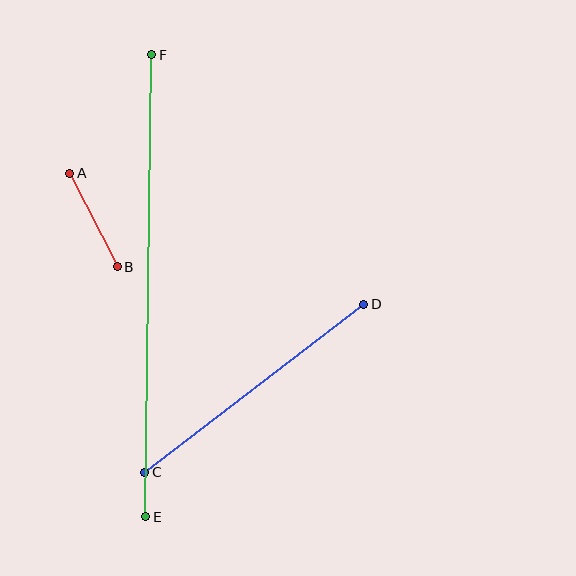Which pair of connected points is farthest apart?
Points E and F are farthest apart.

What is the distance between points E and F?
The distance is approximately 462 pixels.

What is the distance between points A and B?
The distance is approximately 105 pixels.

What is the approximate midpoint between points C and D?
The midpoint is at approximately (254, 388) pixels.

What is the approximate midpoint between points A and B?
The midpoint is at approximately (93, 220) pixels.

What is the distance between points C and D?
The distance is approximately 276 pixels.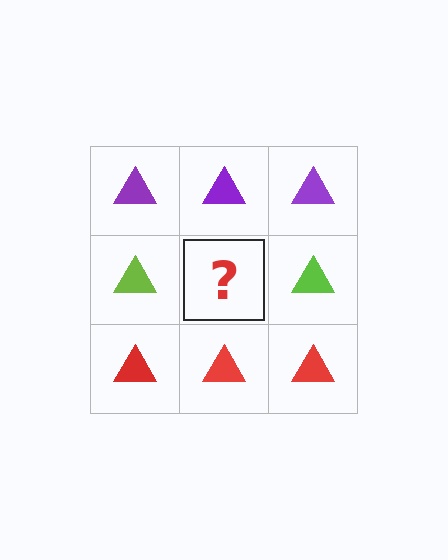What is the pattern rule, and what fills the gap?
The rule is that each row has a consistent color. The gap should be filled with a lime triangle.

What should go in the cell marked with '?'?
The missing cell should contain a lime triangle.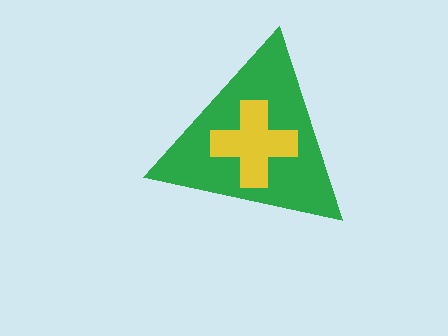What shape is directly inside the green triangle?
The yellow cross.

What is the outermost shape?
The green triangle.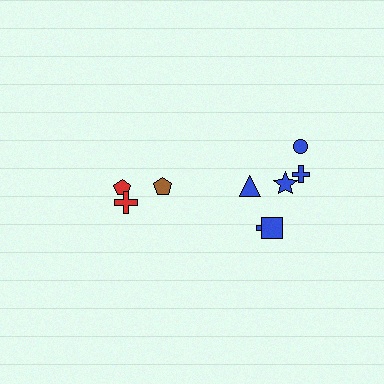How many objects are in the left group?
There are 3 objects.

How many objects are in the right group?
There are 6 objects.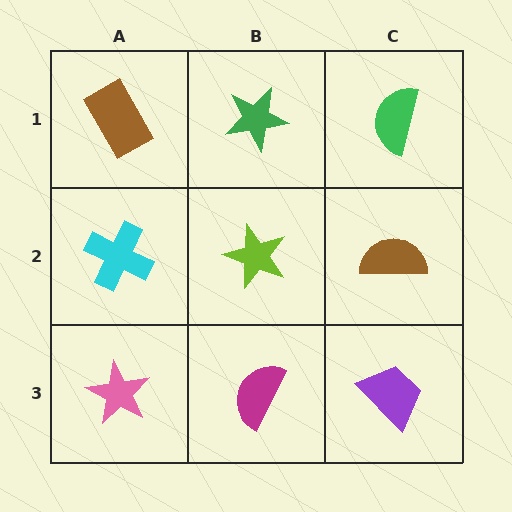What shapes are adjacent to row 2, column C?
A green semicircle (row 1, column C), a purple trapezoid (row 3, column C), a lime star (row 2, column B).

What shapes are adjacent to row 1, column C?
A brown semicircle (row 2, column C), a green star (row 1, column B).